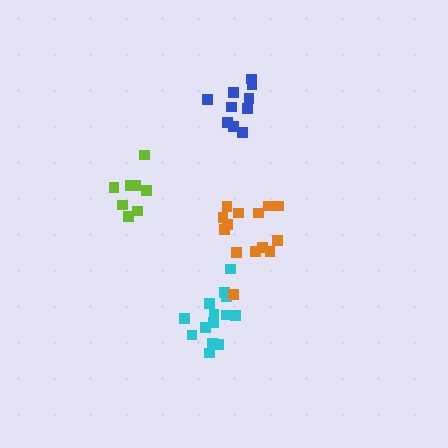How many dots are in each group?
Group 1: 14 dots, Group 2: 9 dots, Group 3: 10 dots, Group 4: 14 dots (47 total).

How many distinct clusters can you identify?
There are 4 distinct clusters.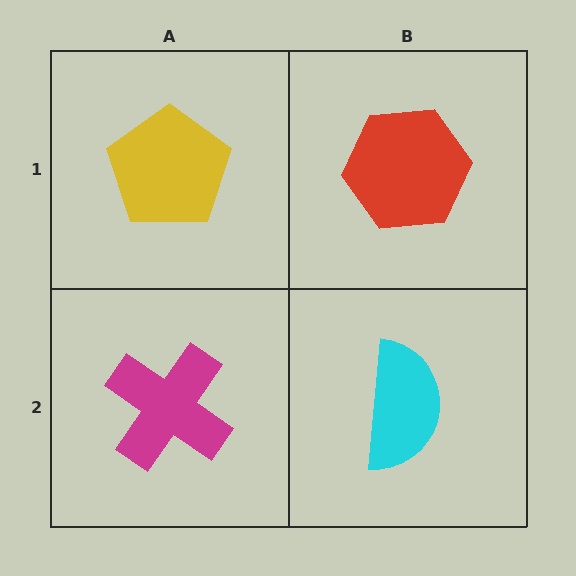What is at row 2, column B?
A cyan semicircle.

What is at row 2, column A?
A magenta cross.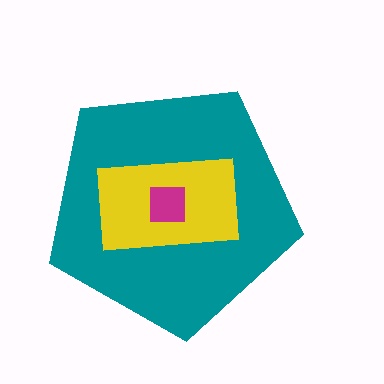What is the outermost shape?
The teal pentagon.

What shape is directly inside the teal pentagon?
The yellow rectangle.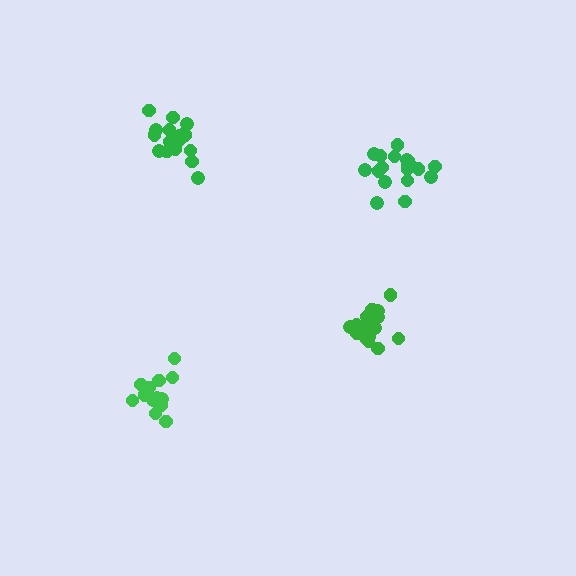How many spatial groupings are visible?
There are 4 spatial groupings.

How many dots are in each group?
Group 1: 14 dots, Group 2: 19 dots, Group 3: 20 dots, Group 4: 20 dots (73 total).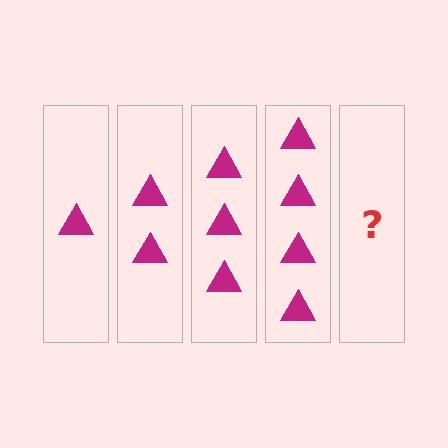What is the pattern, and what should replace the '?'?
The pattern is that each step adds one more triangle. The '?' should be 5 triangles.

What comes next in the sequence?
The next element should be 5 triangles.